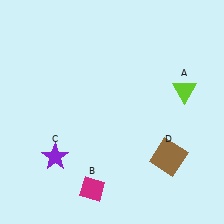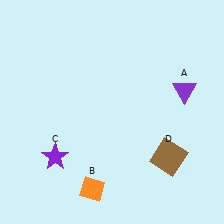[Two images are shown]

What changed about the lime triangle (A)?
In Image 1, A is lime. In Image 2, it changed to purple.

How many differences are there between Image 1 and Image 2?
There are 2 differences between the two images.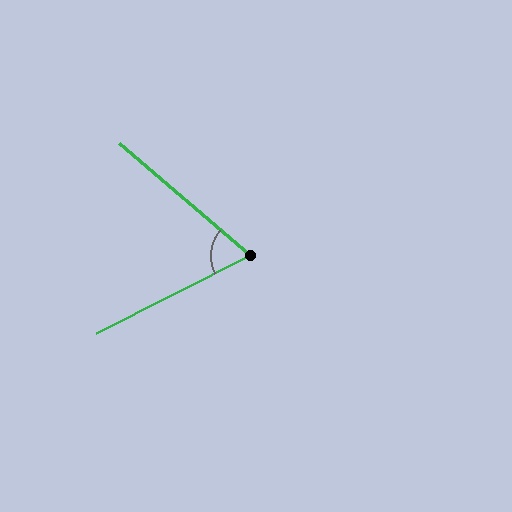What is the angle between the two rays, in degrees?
Approximately 67 degrees.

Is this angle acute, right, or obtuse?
It is acute.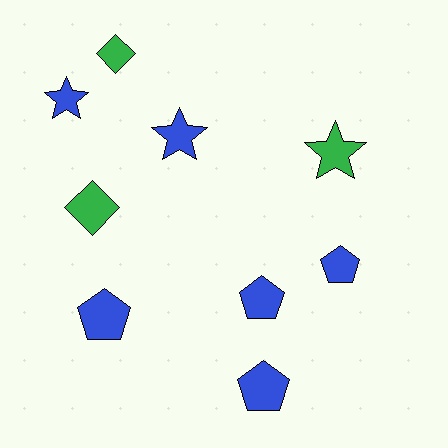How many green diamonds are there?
There are 2 green diamonds.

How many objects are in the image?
There are 9 objects.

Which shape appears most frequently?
Pentagon, with 4 objects.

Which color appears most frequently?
Blue, with 6 objects.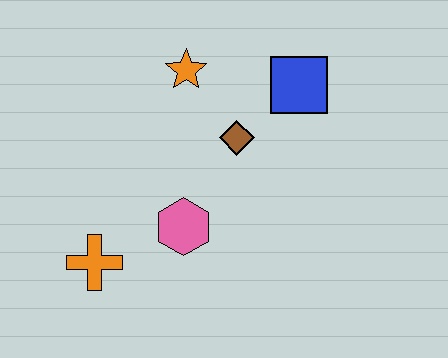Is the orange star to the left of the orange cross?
No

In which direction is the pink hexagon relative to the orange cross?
The pink hexagon is to the right of the orange cross.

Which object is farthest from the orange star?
The orange cross is farthest from the orange star.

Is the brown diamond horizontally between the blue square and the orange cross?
Yes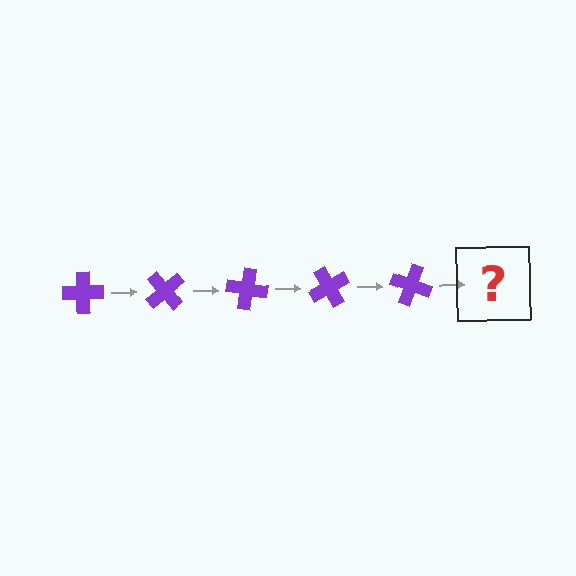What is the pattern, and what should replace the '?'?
The pattern is that the cross rotates 50 degrees each step. The '?' should be a purple cross rotated 250 degrees.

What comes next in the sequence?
The next element should be a purple cross rotated 250 degrees.